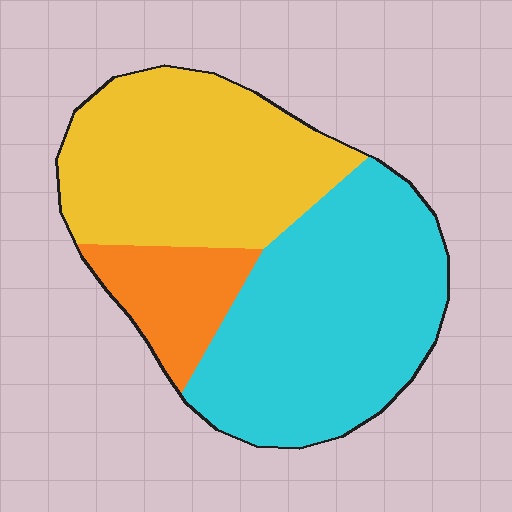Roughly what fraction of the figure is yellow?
Yellow takes up about two fifths (2/5) of the figure.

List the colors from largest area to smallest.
From largest to smallest: cyan, yellow, orange.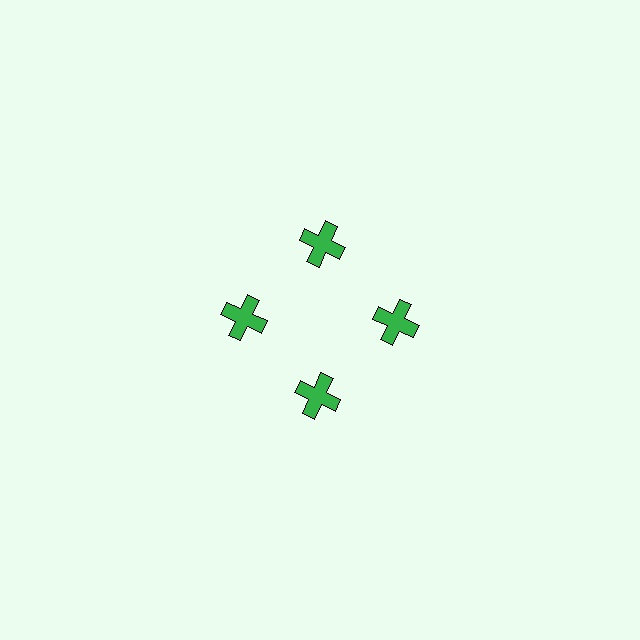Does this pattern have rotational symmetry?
Yes, this pattern has 4-fold rotational symmetry. It looks the same after rotating 90 degrees around the center.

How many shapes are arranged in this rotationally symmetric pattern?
There are 4 shapes, arranged in 4 groups of 1.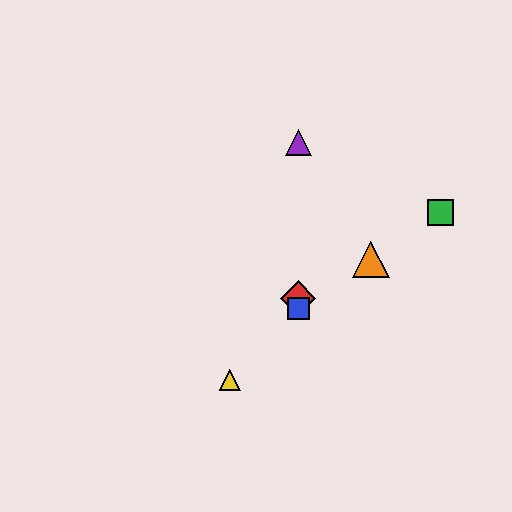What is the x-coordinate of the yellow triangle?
The yellow triangle is at x≈230.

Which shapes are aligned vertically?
The red diamond, the blue square, the purple triangle are aligned vertically.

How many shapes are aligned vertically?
3 shapes (the red diamond, the blue square, the purple triangle) are aligned vertically.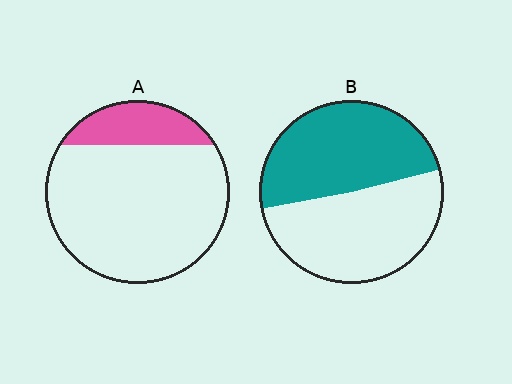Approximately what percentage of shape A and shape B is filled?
A is approximately 20% and B is approximately 50%.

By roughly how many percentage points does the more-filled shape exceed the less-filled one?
By roughly 30 percentage points (B over A).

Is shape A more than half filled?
No.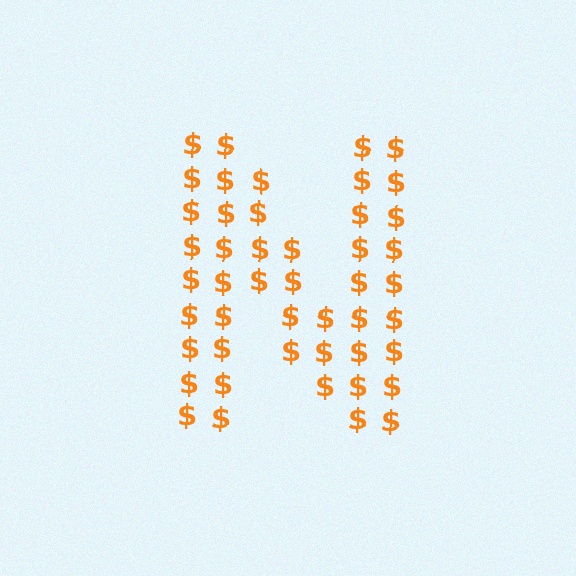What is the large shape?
The large shape is the letter N.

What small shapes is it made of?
It is made of small dollar signs.